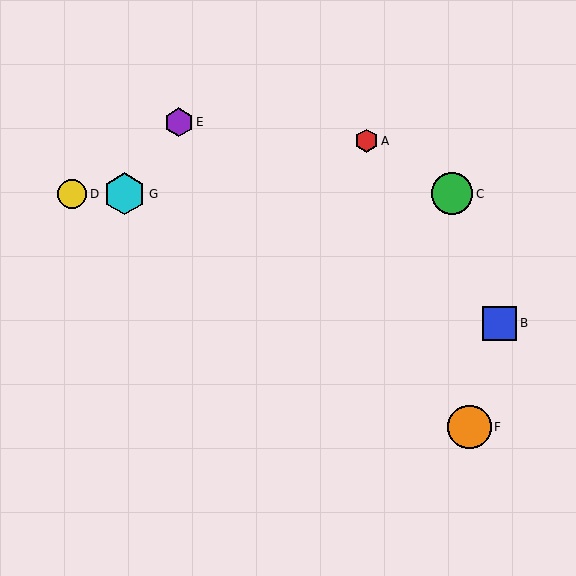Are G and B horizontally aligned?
No, G is at y≈194 and B is at y≈323.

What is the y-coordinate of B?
Object B is at y≈323.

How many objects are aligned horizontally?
3 objects (C, D, G) are aligned horizontally.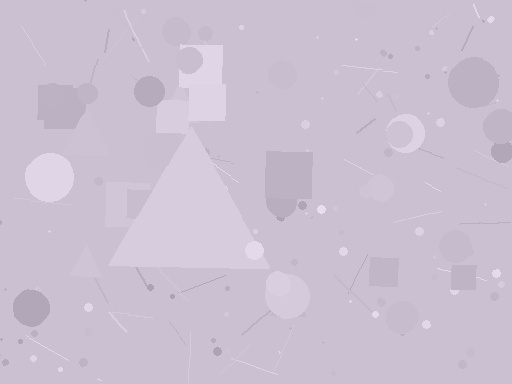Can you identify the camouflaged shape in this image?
The camouflaged shape is a triangle.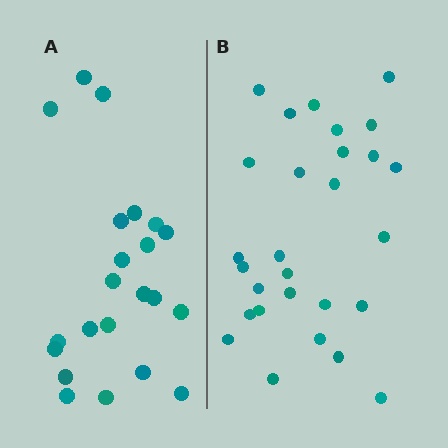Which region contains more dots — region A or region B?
Region B (the right region) has more dots.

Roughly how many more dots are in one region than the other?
Region B has about 6 more dots than region A.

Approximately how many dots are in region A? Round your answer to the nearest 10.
About 20 dots. (The exact count is 22, which rounds to 20.)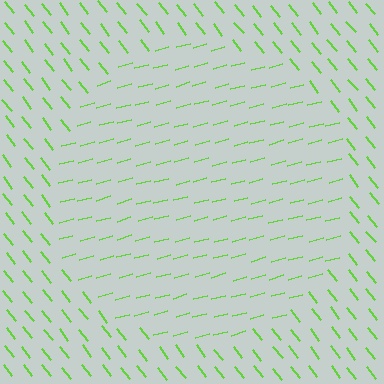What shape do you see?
I see a circle.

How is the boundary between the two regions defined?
The boundary is defined purely by a change in line orientation (approximately 67 degrees difference). All lines are the same color and thickness.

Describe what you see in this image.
The image is filled with small lime line segments. A circle region in the image has lines oriented differently from the surrounding lines, creating a visible texture boundary.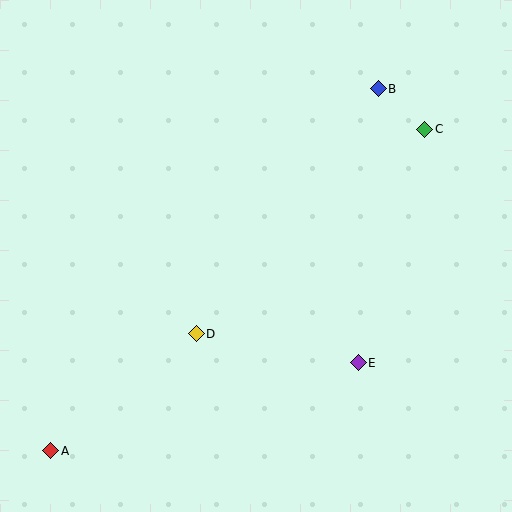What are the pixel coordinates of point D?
Point D is at (196, 334).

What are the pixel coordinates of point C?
Point C is at (425, 129).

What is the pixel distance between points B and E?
The distance between B and E is 275 pixels.